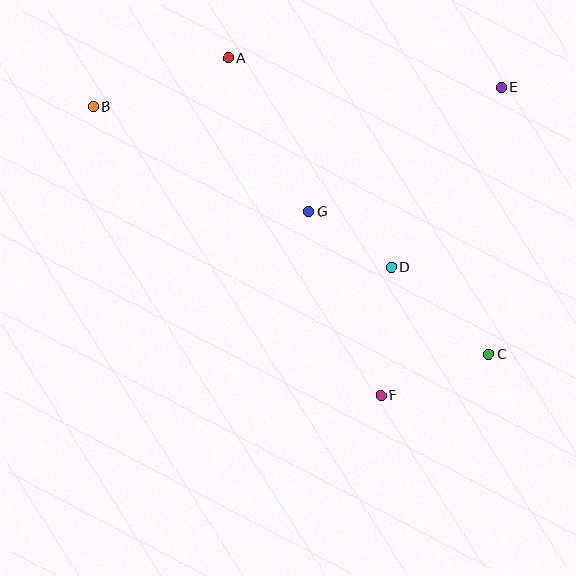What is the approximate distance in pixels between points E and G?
The distance between E and G is approximately 229 pixels.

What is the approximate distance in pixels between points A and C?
The distance between A and C is approximately 395 pixels.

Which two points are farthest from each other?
Points B and C are farthest from each other.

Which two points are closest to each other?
Points D and G are closest to each other.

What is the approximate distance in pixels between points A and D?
The distance between A and D is approximately 266 pixels.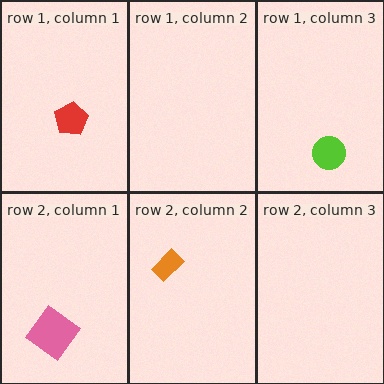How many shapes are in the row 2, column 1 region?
1.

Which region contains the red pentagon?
The row 1, column 1 region.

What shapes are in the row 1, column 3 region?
The lime circle.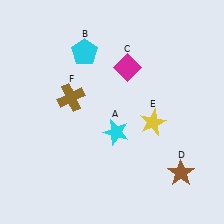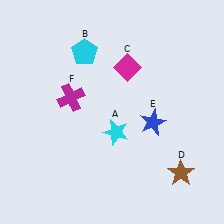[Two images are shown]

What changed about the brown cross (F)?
In Image 1, F is brown. In Image 2, it changed to magenta.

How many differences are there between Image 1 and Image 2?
There are 2 differences between the two images.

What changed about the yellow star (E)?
In Image 1, E is yellow. In Image 2, it changed to blue.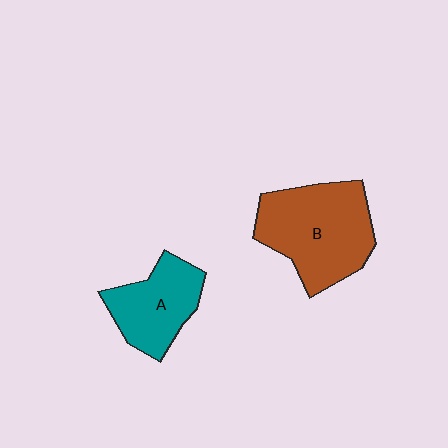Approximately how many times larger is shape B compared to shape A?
Approximately 1.5 times.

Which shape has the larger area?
Shape B (brown).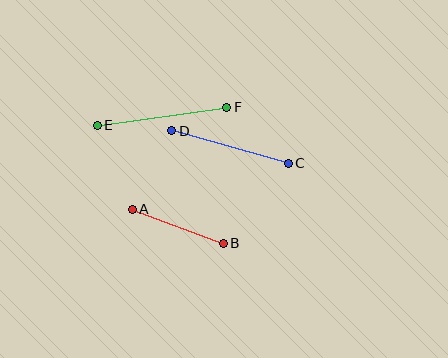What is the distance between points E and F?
The distance is approximately 131 pixels.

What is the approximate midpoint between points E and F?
The midpoint is at approximately (162, 116) pixels.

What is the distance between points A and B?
The distance is approximately 97 pixels.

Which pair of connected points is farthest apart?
Points E and F are farthest apart.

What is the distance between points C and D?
The distance is approximately 121 pixels.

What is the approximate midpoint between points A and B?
The midpoint is at approximately (178, 226) pixels.